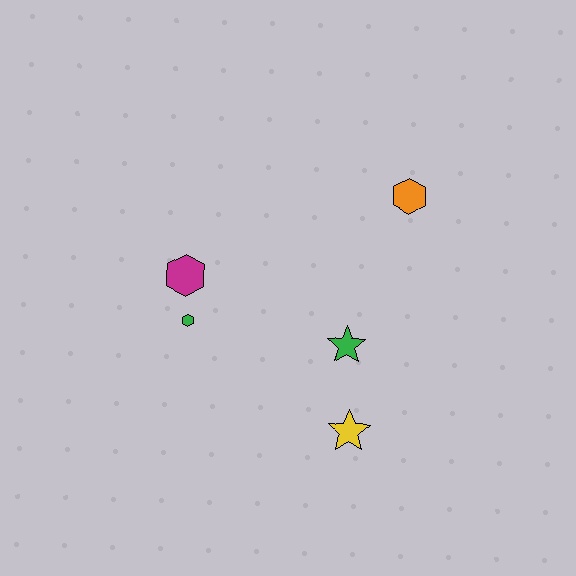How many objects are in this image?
There are 5 objects.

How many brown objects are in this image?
There are no brown objects.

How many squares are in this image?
There are no squares.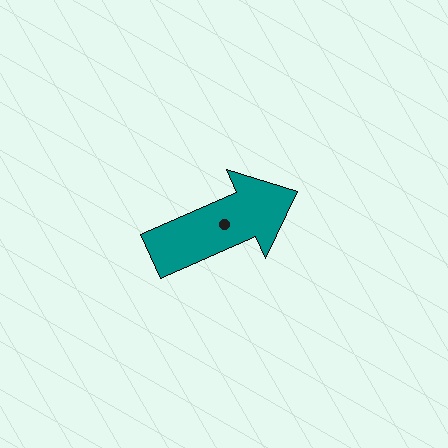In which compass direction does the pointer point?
Northeast.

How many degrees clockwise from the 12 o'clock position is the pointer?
Approximately 66 degrees.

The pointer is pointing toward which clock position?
Roughly 2 o'clock.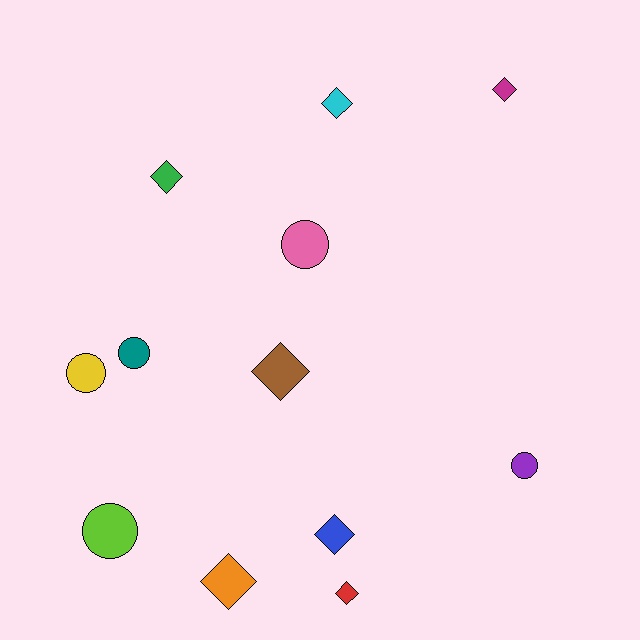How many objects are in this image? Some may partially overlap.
There are 12 objects.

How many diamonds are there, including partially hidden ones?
There are 7 diamonds.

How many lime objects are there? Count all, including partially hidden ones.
There is 1 lime object.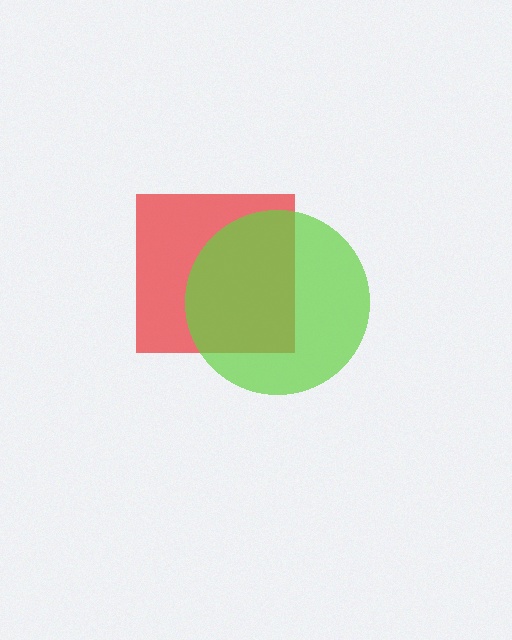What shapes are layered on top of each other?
The layered shapes are: a red square, a lime circle.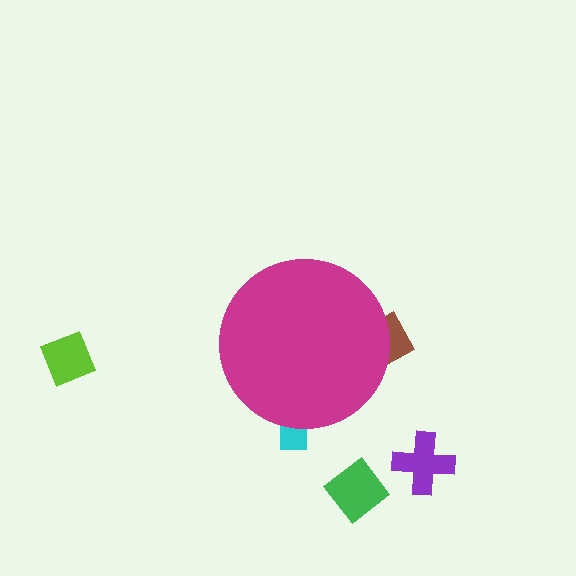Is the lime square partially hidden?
No, the lime square is fully visible.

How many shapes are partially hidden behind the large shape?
2 shapes are partially hidden.